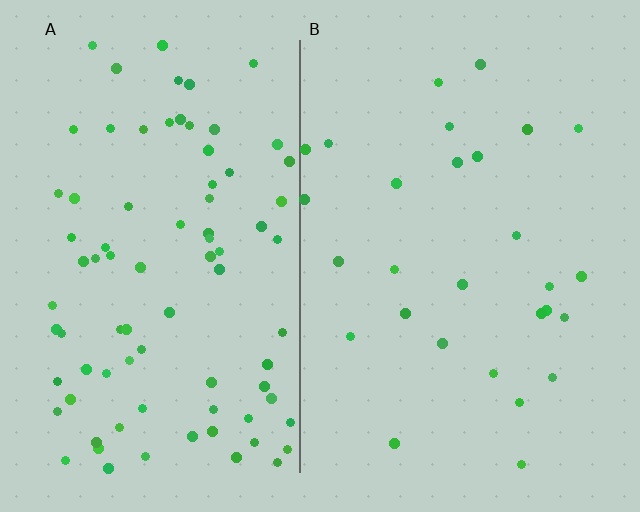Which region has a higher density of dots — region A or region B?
A (the left).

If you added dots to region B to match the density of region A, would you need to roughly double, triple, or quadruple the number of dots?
Approximately triple.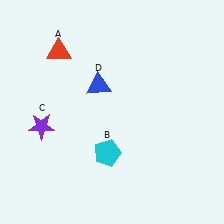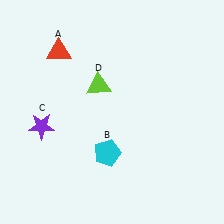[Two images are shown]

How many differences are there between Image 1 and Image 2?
There is 1 difference between the two images.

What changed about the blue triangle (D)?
In Image 1, D is blue. In Image 2, it changed to lime.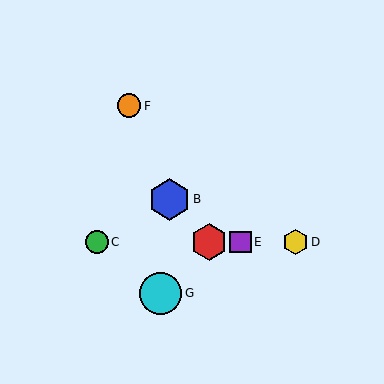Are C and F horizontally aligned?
No, C is at y≈242 and F is at y≈106.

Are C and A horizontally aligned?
Yes, both are at y≈242.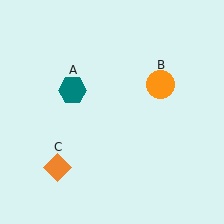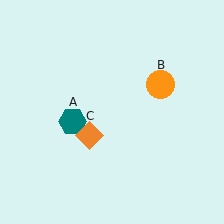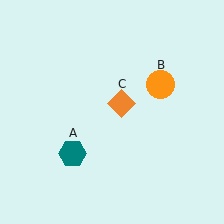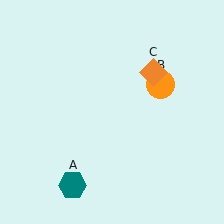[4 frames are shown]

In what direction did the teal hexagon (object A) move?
The teal hexagon (object A) moved down.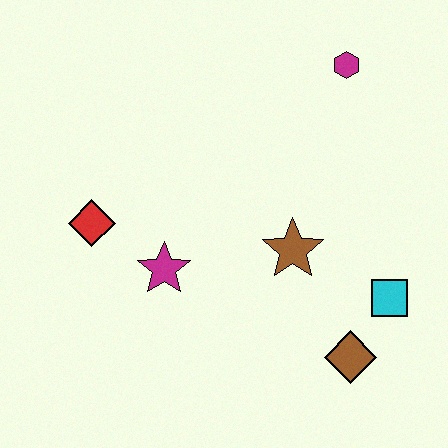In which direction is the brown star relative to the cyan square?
The brown star is to the left of the cyan square.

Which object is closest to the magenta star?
The red diamond is closest to the magenta star.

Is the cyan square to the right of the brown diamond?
Yes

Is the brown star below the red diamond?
Yes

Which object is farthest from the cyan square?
The red diamond is farthest from the cyan square.